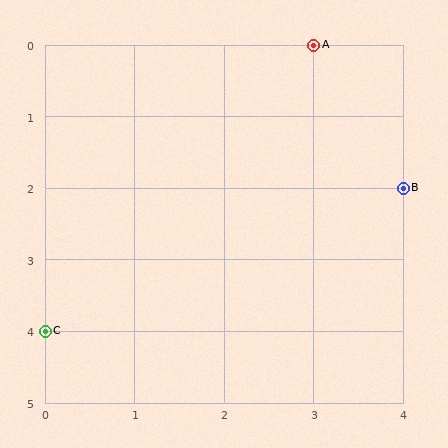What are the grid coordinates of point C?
Point C is at grid coordinates (0, 4).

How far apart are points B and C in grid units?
Points B and C are 4 columns and 2 rows apart (about 4.5 grid units diagonally).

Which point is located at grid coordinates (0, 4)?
Point C is at (0, 4).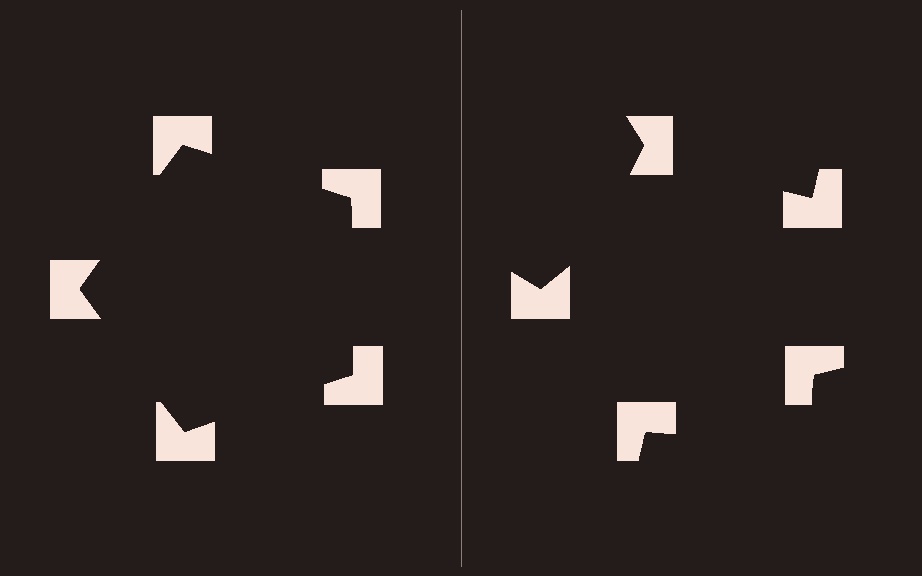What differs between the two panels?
The notched squares are positioned identically on both sides; only the wedge orientations differ. On the left they align to a pentagon; on the right they are misaligned.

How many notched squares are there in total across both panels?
10 — 5 on each side.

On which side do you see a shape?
An illusory pentagon appears on the left side. On the right side the wedge cuts are rotated, so no coherent shape forms.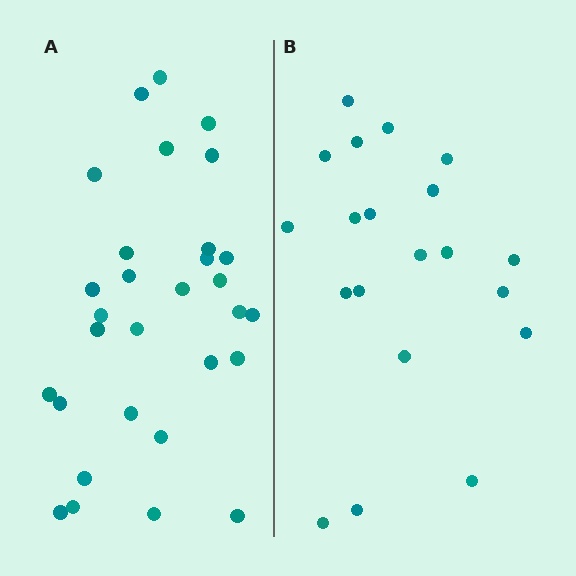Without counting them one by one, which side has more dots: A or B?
Region A (the left region) has more dots.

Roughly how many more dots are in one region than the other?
Region A has roughly 10 or so more dots than region B.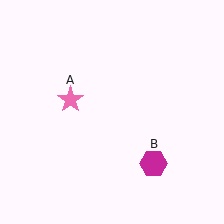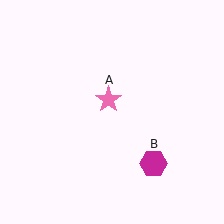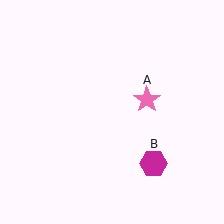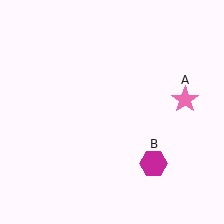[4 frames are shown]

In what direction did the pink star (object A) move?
The pink star (object A) moved right.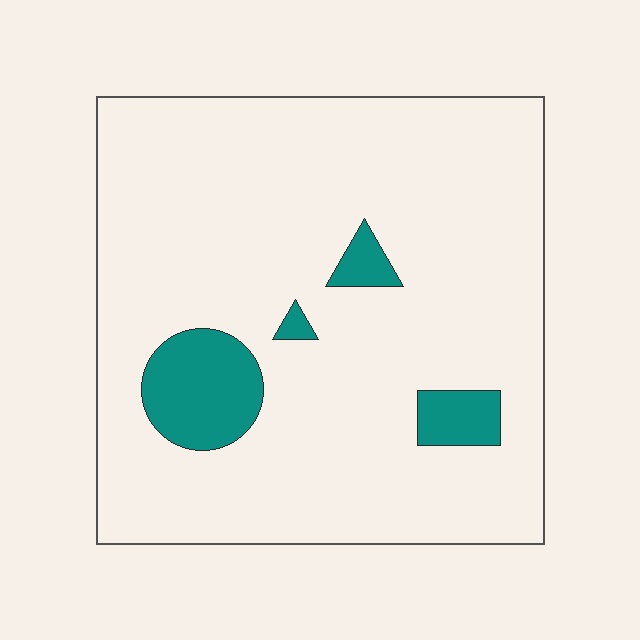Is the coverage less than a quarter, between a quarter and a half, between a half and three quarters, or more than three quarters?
Less than a quarter.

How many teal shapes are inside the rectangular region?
4.